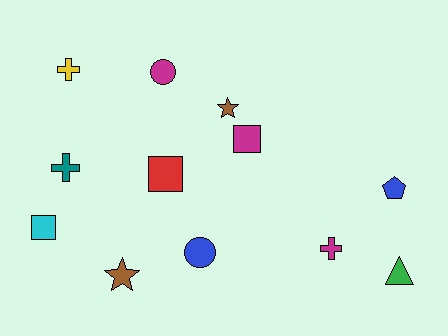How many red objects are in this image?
There is 1 red object.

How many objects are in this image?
There are 12 objects.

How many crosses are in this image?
There are 3 crosses.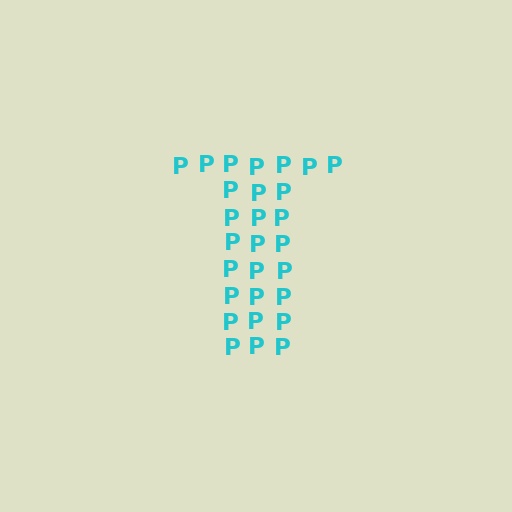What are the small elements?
The small elements are letter P's.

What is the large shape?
The large shape is the letter T.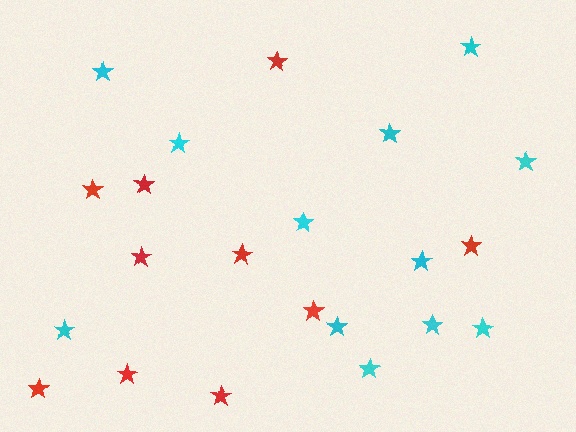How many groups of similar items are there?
There are 2 groups: one group of cyan stars (12) and one group of red stars (10).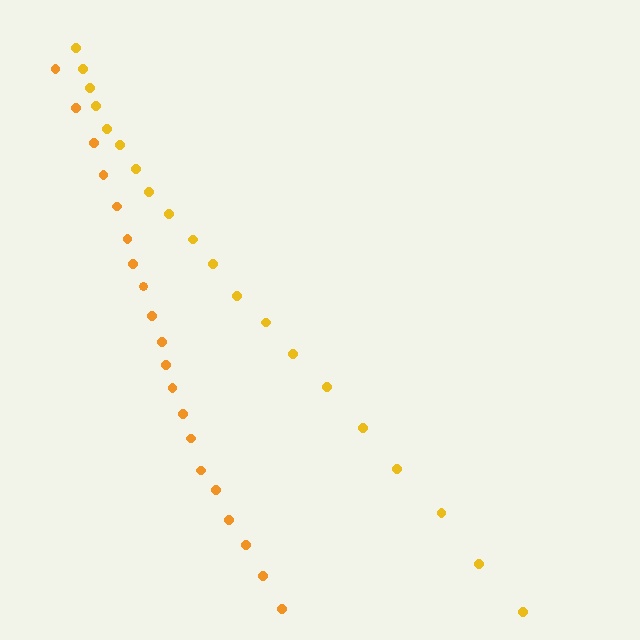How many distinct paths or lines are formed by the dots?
There are 2 distinct paths.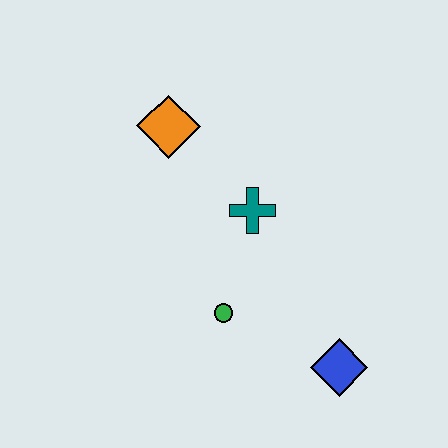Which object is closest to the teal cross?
The green circle is closest to the teal cross.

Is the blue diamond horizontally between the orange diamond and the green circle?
No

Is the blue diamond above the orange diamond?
No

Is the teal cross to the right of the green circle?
Yes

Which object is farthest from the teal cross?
The blue diamond is farthest from the teal cross.